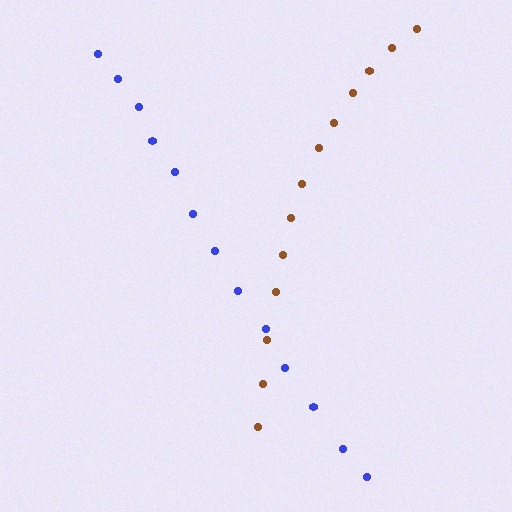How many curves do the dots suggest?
There are 2 distinct paths.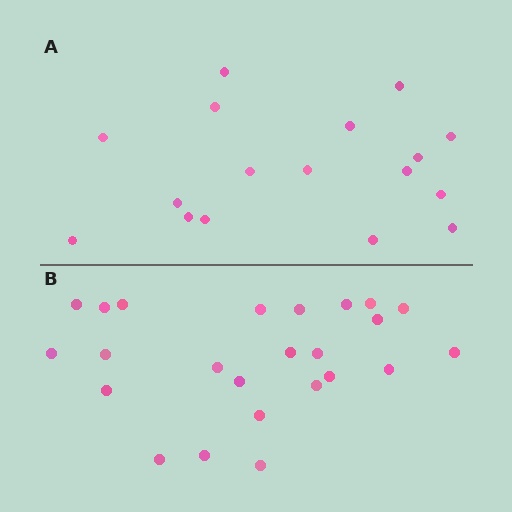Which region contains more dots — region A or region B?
Region B (the bottom region) has more dots.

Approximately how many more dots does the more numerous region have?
Region B has roughly 8 or so more dots than region A.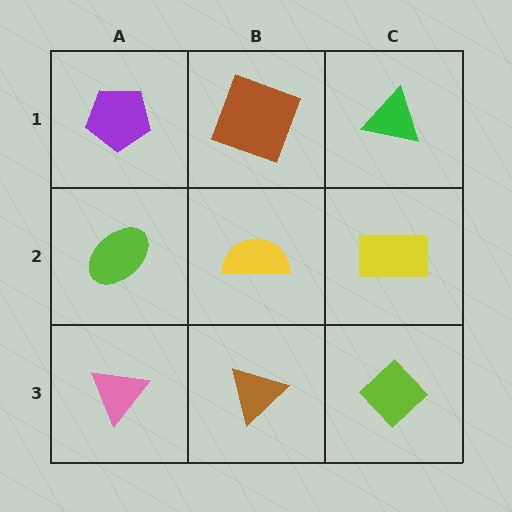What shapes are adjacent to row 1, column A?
A lime ellipse (row 2, column A), a brown square (row 1, column B).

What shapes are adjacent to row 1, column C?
A yellow rectangle (row 2, column C), a brown square (row 1, column B).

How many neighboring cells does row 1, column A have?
2.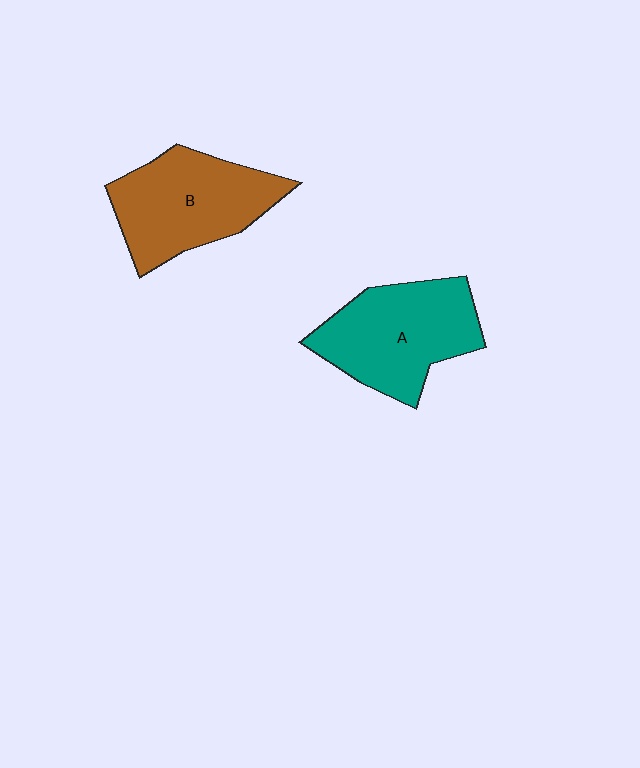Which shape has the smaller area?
Shape B (brown).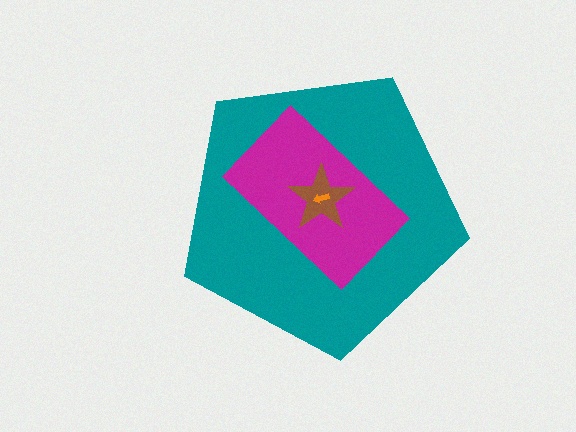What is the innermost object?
The orange arrow.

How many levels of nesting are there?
4.